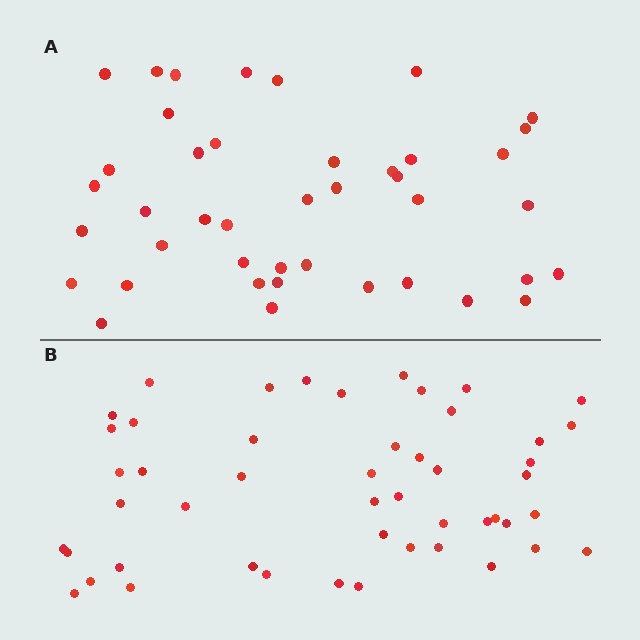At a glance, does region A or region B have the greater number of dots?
Region B (the bottom region) has more dots.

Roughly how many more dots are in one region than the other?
Region B has roughly 8 or so more dots than region A.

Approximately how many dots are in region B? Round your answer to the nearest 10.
About 50 dots. (The exact count is 49, which rounds to 50.)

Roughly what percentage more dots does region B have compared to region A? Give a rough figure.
About 15% more.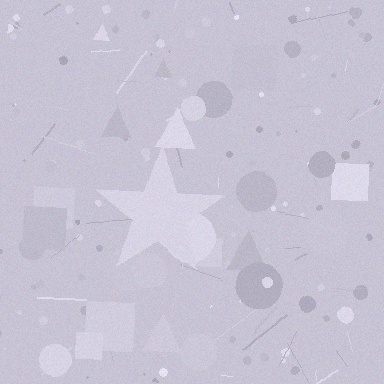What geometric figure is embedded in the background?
A star is embedded in the background.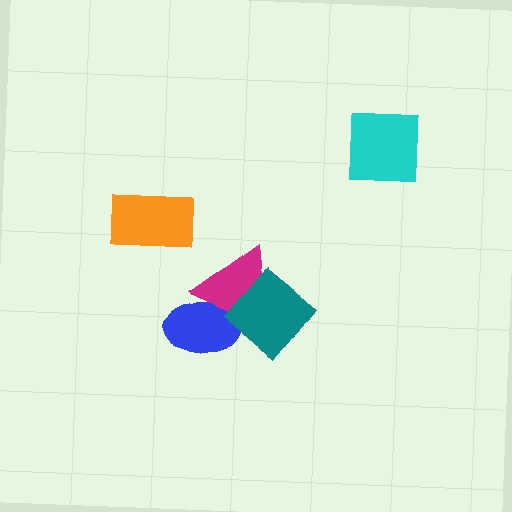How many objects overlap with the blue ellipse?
2 objects overlap with the blue ellipse.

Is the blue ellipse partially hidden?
Yes, it is partially covered by another shape.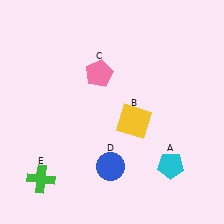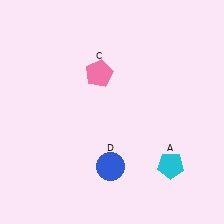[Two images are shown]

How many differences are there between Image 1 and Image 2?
There are 2 differences between the two images.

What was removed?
The green cross (E), the yellow square (B) were removed in Image 2.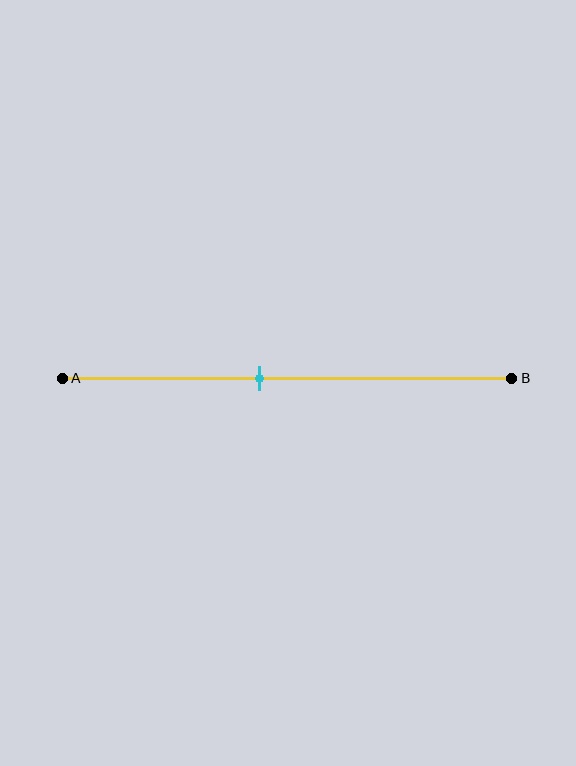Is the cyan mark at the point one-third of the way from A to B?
No, the mark is at about 45% from A, not at the 33% one-third point.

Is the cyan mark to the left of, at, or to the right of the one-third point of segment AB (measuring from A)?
The cyan mark is to the right of the one-third point of segment AB.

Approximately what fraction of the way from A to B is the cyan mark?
The cyan mark is approximately 45% of the way from A to B.